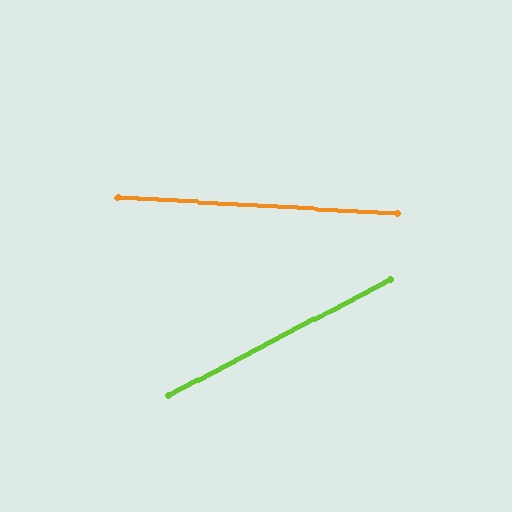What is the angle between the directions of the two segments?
Approximately 31 degrees.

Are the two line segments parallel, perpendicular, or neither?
Neither parallel nor perpendicular — they differ by about 31°.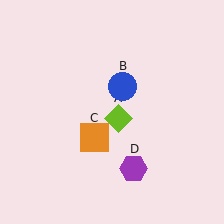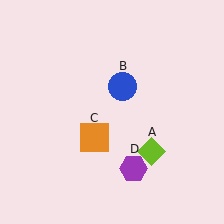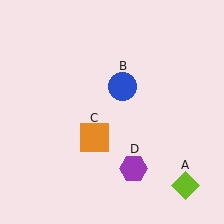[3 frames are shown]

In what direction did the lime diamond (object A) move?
The lime diamond (object A) moved down and to the right.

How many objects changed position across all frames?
1 object changed position: lime diamond (object A).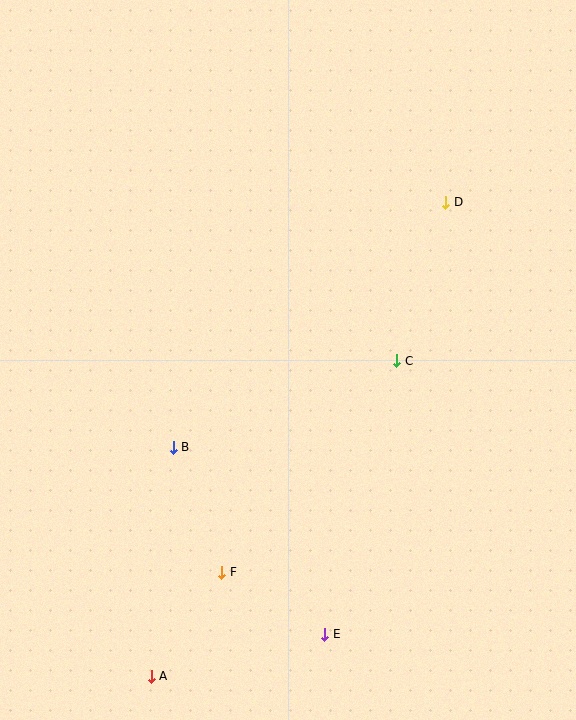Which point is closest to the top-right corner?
Point D is closest to the top-right corner.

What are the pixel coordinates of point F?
Point F is at (222, 572).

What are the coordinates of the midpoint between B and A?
The midpoint between B and A is at (162, 562).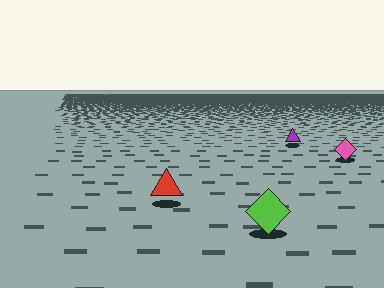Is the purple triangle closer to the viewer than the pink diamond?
No. The pink diamond is closer — you can tell from the texture gradient: the ground texture is coarser near it.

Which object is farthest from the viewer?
The purple triangle is farthest from the viewer. It appears smaller and the ground texture around it is denser.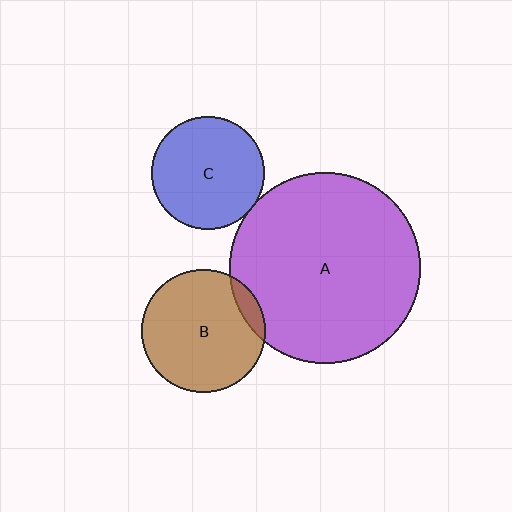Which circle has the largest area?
Circle A (purple).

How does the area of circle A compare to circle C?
Approximately 2.8 times.